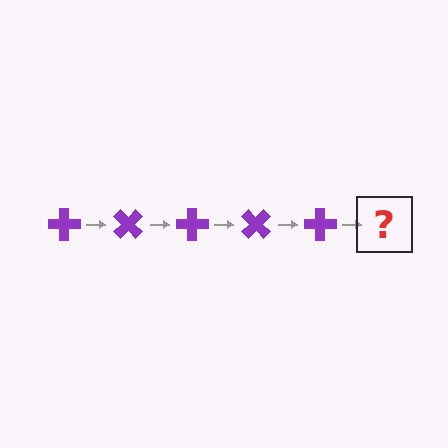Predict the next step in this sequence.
The next step is a purple cross rotated 225 degrees.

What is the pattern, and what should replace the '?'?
The pattern is that the cross rotates 45 degrees each step. The '?' should be a purple cross rotated 225 degrees.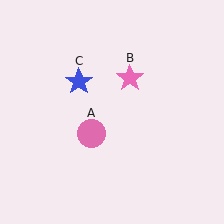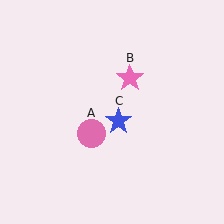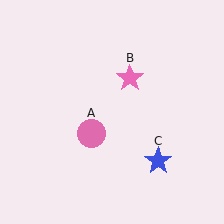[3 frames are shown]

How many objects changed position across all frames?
1 object changed position: blue star (object C).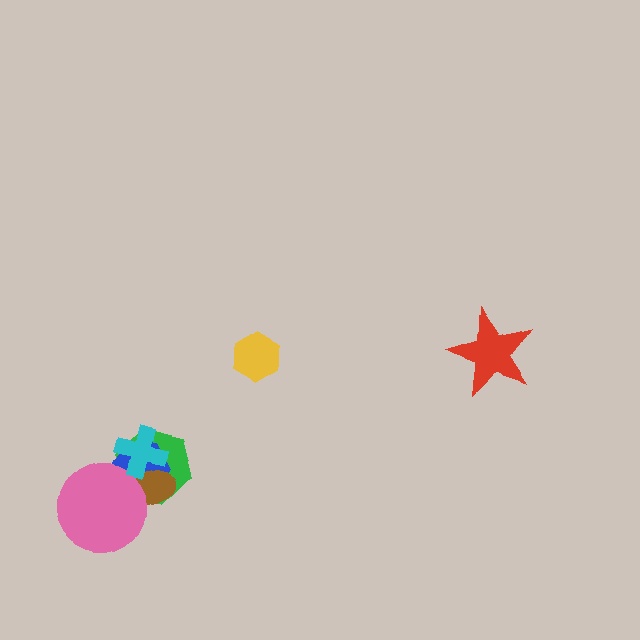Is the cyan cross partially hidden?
No, no other shape covers it.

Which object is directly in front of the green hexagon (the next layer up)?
The blue hexagon is directly in front of the green hexagon.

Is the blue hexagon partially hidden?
Yes, it is partially covered by another shape.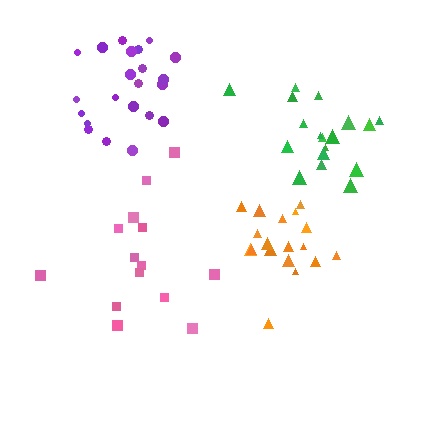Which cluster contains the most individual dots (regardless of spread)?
Purple (23).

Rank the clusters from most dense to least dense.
green, purple, orange, pink.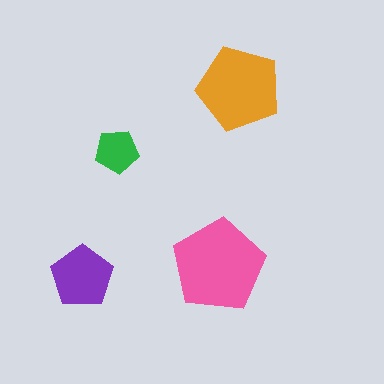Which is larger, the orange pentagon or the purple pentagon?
The orange one.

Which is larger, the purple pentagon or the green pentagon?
The purple one.